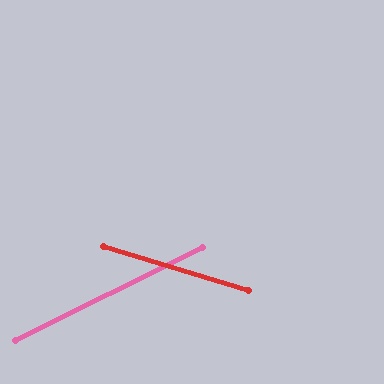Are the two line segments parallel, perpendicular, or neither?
Neither parallel nor perpendicular — they differ by about 43°.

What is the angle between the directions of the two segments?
Approximately 43 degrees.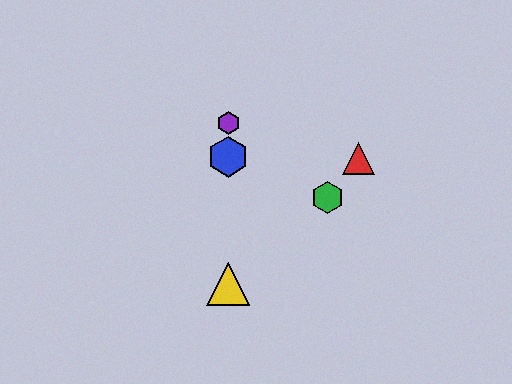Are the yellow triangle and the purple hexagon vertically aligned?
Yes, both are at x≈228.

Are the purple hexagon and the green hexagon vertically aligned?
No, the purple hexagon is at x≈228 and the green hexagon is at x≈328.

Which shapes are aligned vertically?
The blue hexagon, the yellow triangle, the purple hexagon are aligned vertically.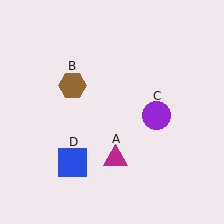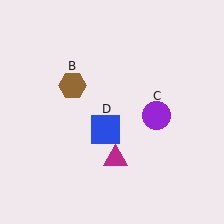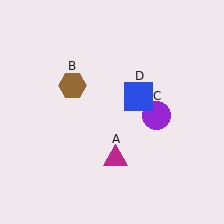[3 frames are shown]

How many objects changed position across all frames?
1 object changed position: blue square (object D).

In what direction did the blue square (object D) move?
The blue square (object D) moved up and to the right.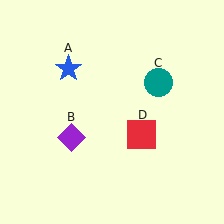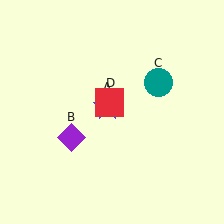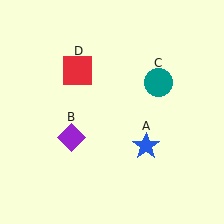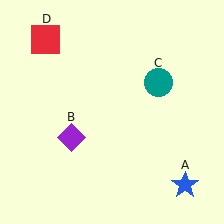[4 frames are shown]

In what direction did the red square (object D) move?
The red square (object D) moved up and to the left.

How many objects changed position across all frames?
2 objects changed position: blue star (object A), red square (object D).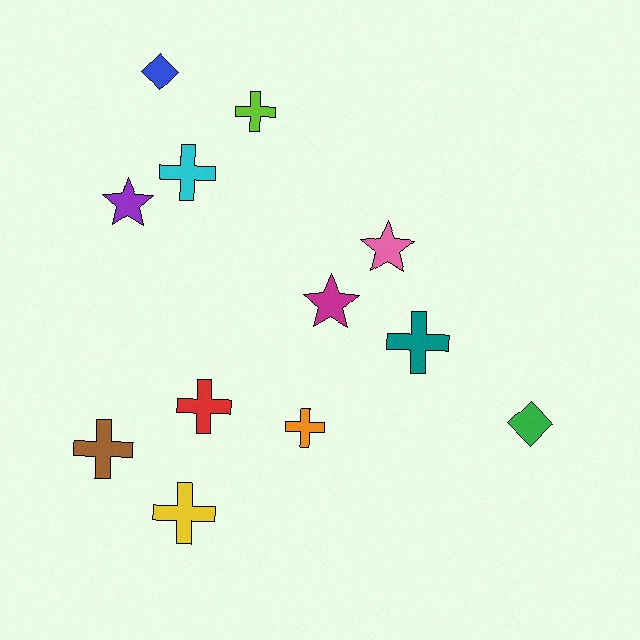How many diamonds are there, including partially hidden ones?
There are 2 diamonds.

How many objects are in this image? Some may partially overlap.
There are 12 objects.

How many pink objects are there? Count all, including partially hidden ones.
There is 1 pink object.